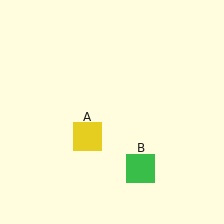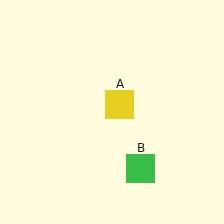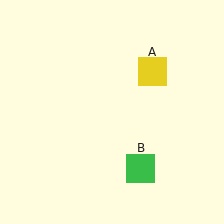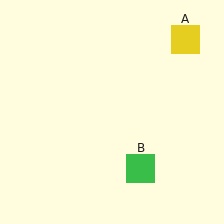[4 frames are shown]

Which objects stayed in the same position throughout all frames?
Green square (object B) remained stationary.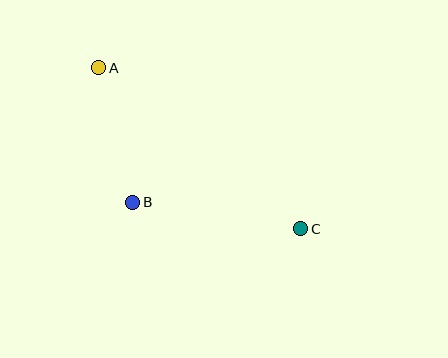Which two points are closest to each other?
Points A and B are closest to each other.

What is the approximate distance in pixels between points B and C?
The distance between B and C is approximately 170 pixels.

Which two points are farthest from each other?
Points A and C are farthest from each other.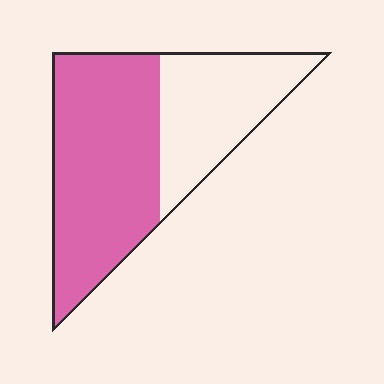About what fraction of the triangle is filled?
About five eighths (5/8).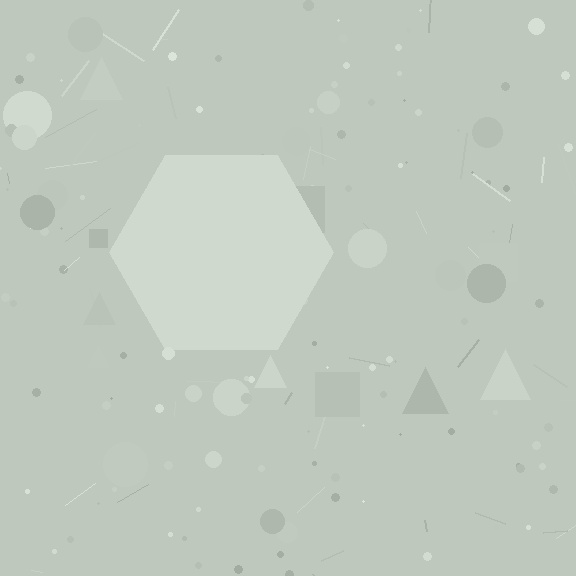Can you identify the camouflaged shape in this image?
The camouflaged shape is a hexagon.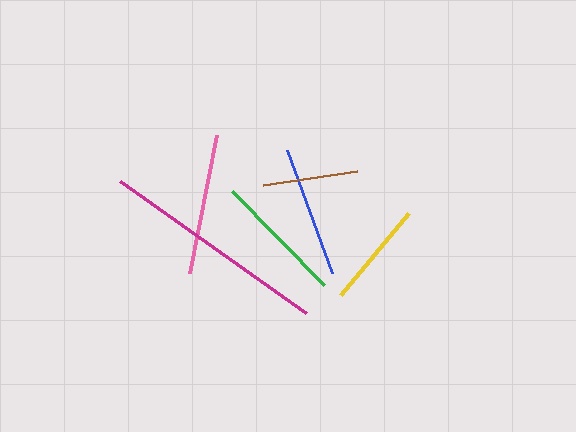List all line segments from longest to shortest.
From longest to shortest: magenta, pink, green, blue, yellow, brown.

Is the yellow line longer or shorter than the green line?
The green line is longer than the yellow line.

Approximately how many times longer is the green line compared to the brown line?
The green line is approximately 1.4 times the length of the brown line.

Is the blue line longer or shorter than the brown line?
The blue line is longer than the brown line.